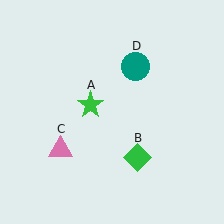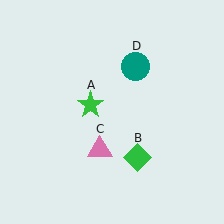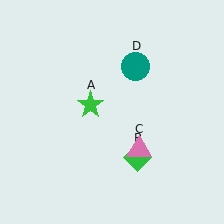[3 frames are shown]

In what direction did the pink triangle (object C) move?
The pink triangle (object C) moved right.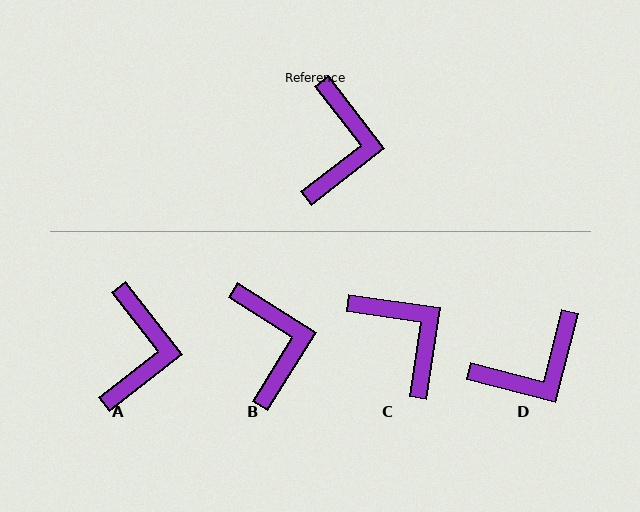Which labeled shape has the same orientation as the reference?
A.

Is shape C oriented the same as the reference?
No, it is off by about 44 degrees.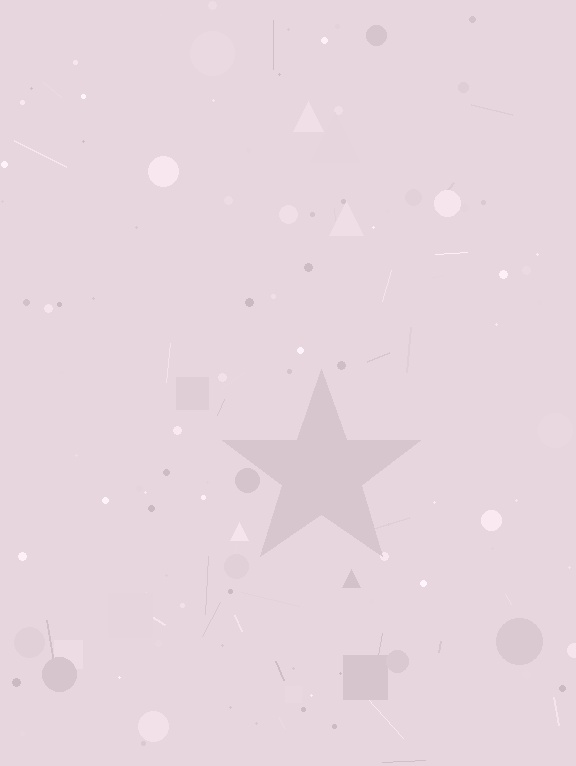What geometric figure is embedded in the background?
A star is embedded in the background.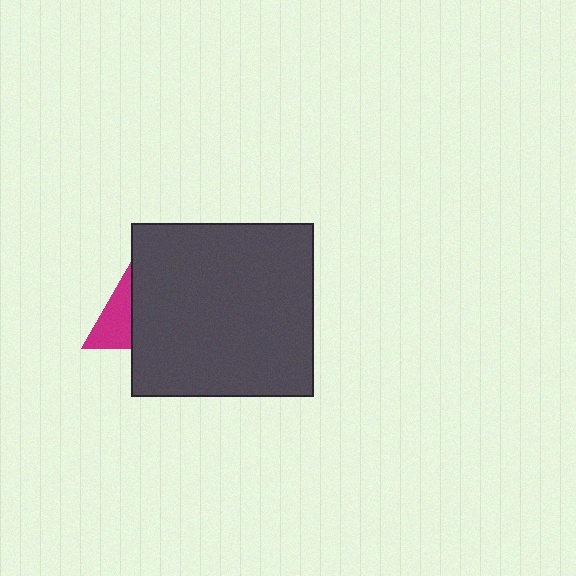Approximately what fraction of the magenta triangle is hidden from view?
Roughly 67% of the magenta triangle is hidden behind the dark gray rectangle.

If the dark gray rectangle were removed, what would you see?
You would see the complete magenta triangle.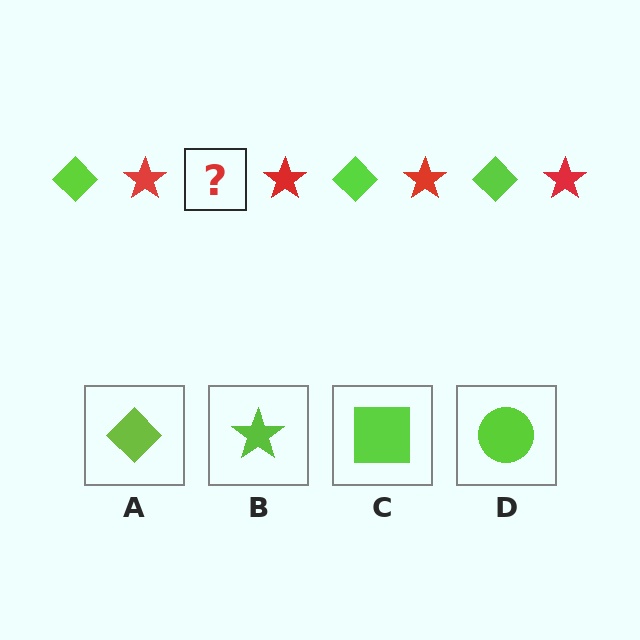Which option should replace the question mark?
Option A.